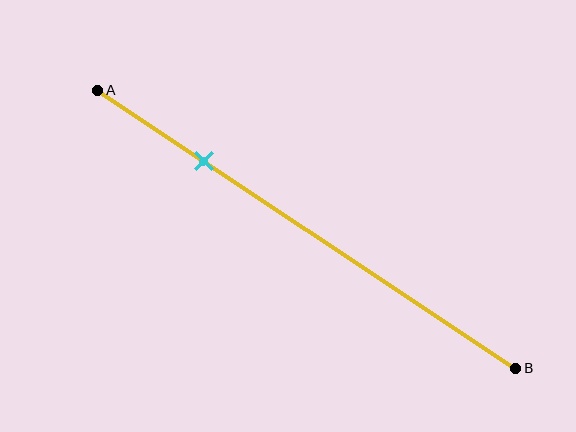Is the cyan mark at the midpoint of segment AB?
No, the mark is at about 25% from A, not at the 50% midpoint.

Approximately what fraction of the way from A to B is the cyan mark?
The cyan mark is approximately 25% of the way from A to B.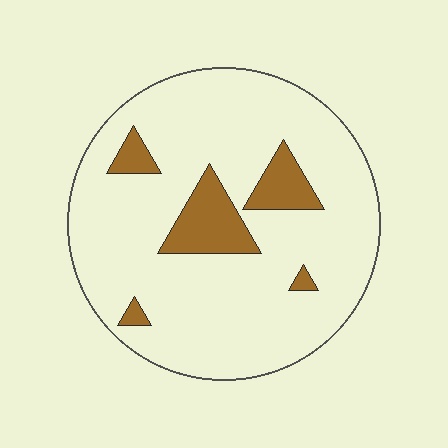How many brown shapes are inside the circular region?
5.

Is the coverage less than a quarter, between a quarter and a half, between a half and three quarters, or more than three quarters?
Less than a quarter.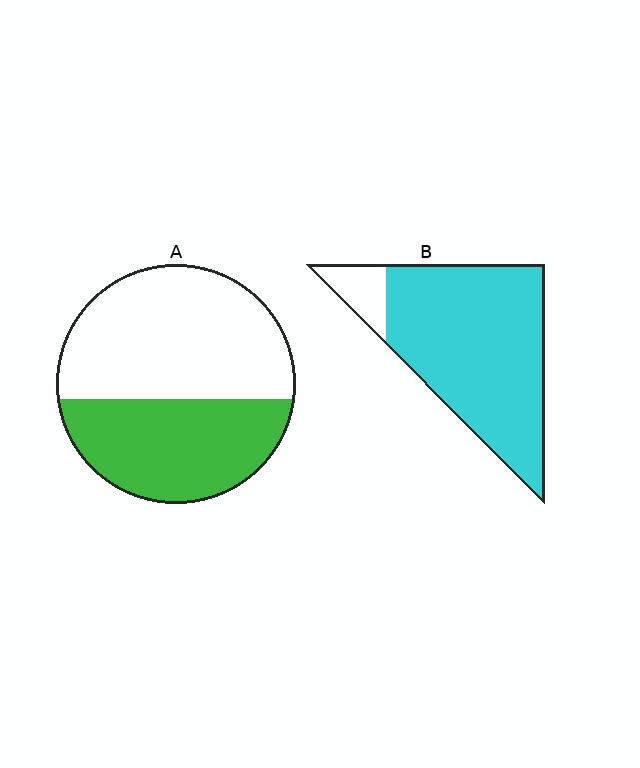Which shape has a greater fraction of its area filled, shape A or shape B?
Shape B.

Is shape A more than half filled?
No.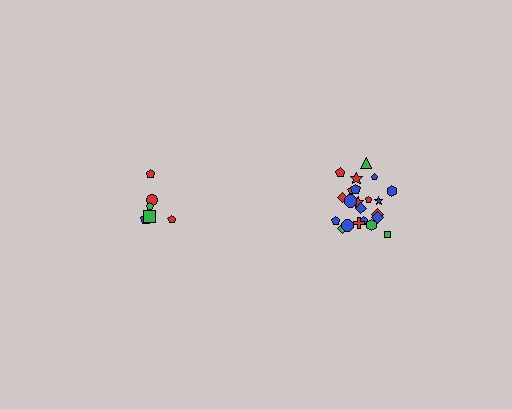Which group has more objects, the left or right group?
The right group.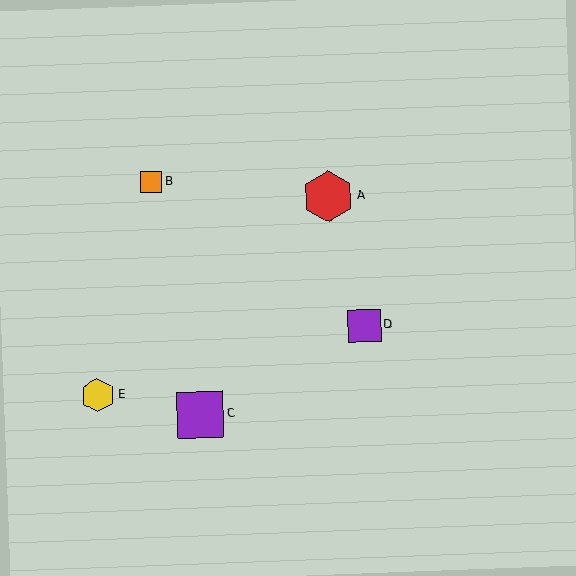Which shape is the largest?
The red hexagon (labeled A) is the largest.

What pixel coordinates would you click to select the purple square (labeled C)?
Click at (200, 415) to select the purple square C.